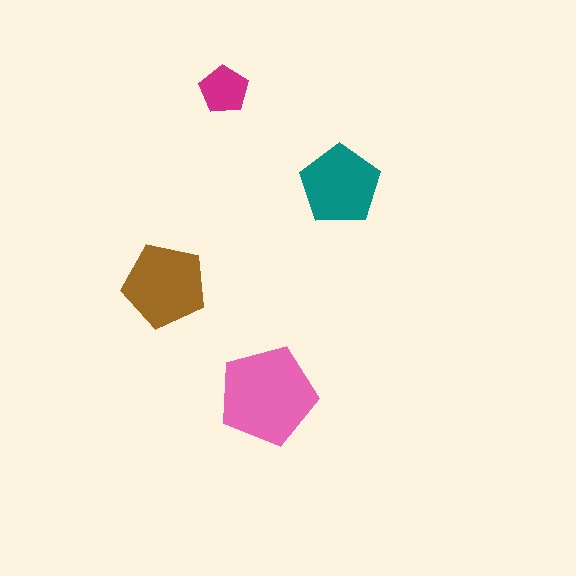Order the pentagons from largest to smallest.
the pink one, the brown one, the teal one, the magenta one.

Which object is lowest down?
The pink pentagon is bottommost.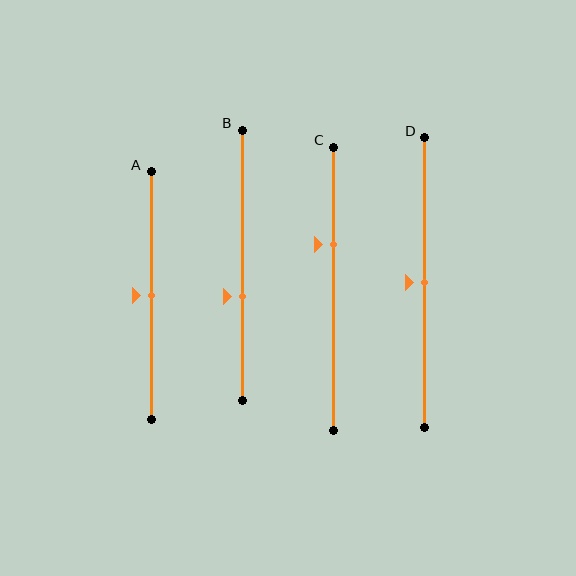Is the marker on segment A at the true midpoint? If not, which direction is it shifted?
Yes, the marker on segment A is at the true midpoint.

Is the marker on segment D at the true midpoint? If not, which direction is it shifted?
Yes, the marker on segment D is at the true midpoint.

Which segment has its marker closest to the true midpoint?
Segment A has its marker closest to the true midpoint.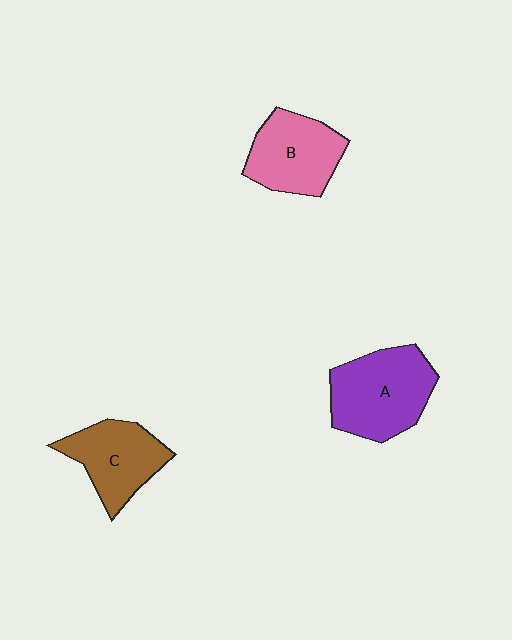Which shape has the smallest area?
Shape C (brown).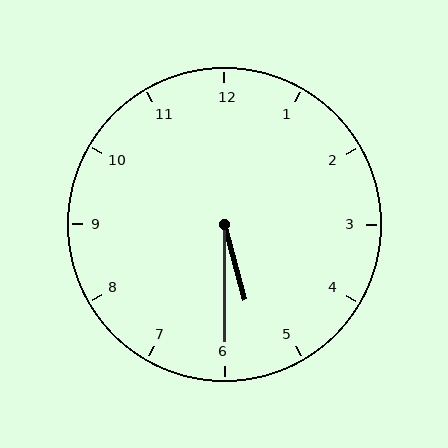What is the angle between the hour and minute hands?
Approximately 15 degrees.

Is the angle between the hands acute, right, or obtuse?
It is acute.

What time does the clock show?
5:30.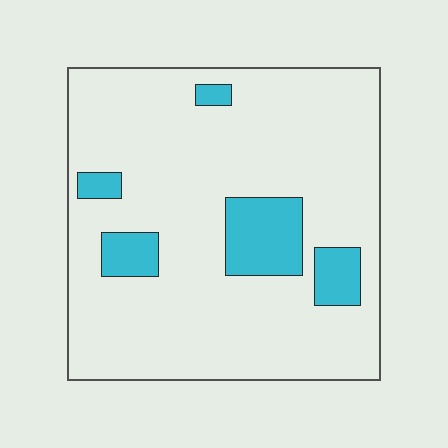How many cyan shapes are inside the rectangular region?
5.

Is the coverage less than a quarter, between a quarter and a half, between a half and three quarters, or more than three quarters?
Less than a quarter.